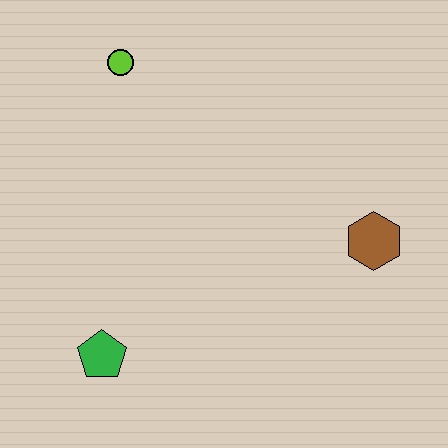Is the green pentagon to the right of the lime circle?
No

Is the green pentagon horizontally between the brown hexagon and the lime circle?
No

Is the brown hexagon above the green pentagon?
Yes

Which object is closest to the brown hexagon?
The green pentagon is closest to the brown hexagon.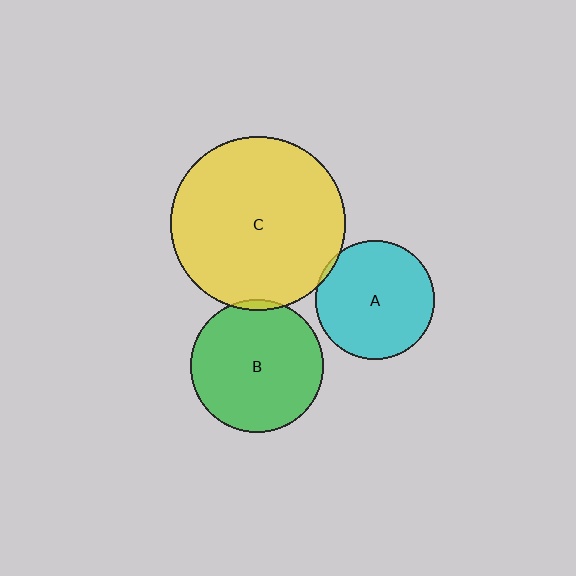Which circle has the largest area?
Circle C (yellow).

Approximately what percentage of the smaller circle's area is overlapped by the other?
Approximately 5%.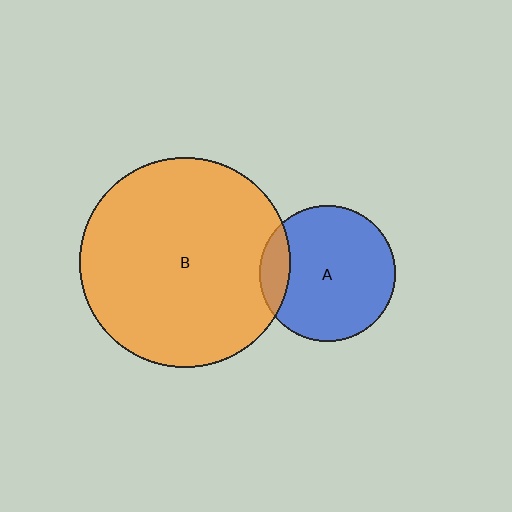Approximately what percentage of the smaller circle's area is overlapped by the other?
Approximately 15%.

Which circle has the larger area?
Circle B (orange).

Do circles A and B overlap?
Yes.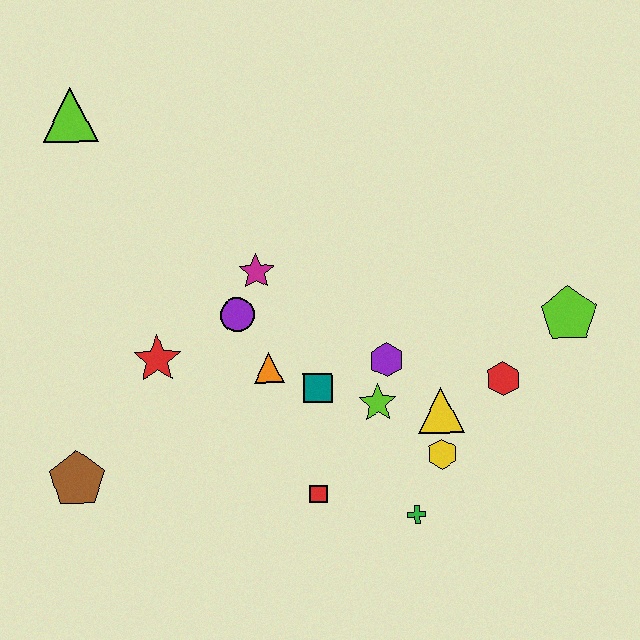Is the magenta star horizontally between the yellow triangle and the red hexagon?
No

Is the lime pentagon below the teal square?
No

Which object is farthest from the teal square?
The lime triangle is farthest from the teal square.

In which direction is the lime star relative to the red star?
The lime star is to the right of the red star.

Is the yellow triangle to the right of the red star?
Yes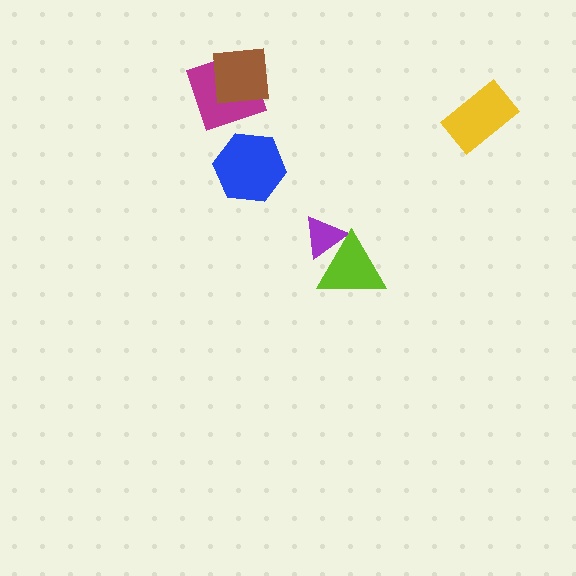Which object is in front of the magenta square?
The brown square is in front of the magenta square.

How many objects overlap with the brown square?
1 object overlaps with the brown square.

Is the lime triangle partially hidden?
No, no other shape covers it.